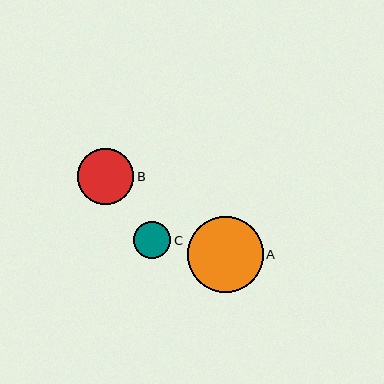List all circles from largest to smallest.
From largest to smallest: A, B, C.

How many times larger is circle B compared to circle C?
Circle B is approximately 1.5 times the size of circle C.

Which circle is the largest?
Circle A is the largest with a size of approximately 76 pixels.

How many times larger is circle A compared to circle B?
Circle A is approximately 1.4 times the size of circle B.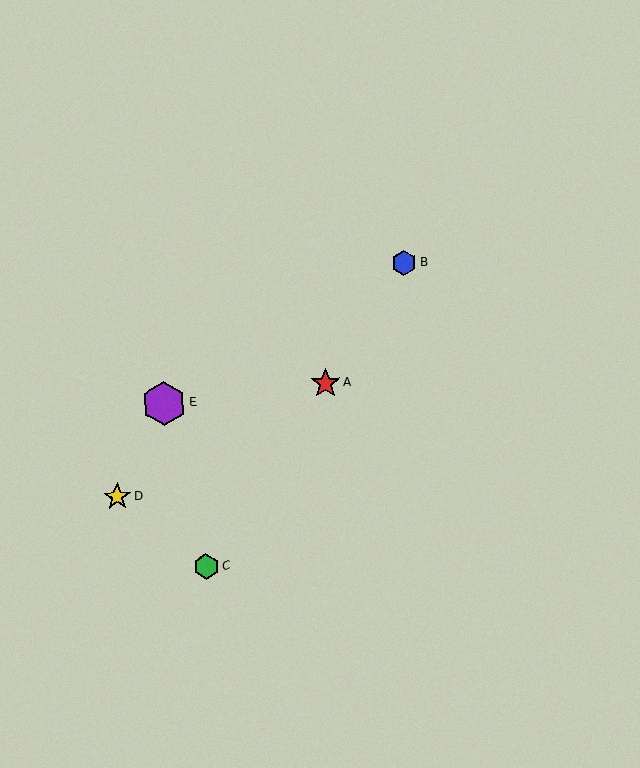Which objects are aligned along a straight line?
Objects A, B, C are aligned along a straight line.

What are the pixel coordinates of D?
Object D is at (117, 497).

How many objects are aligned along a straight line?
3 objects (A, B, C) are aligned along a straight line.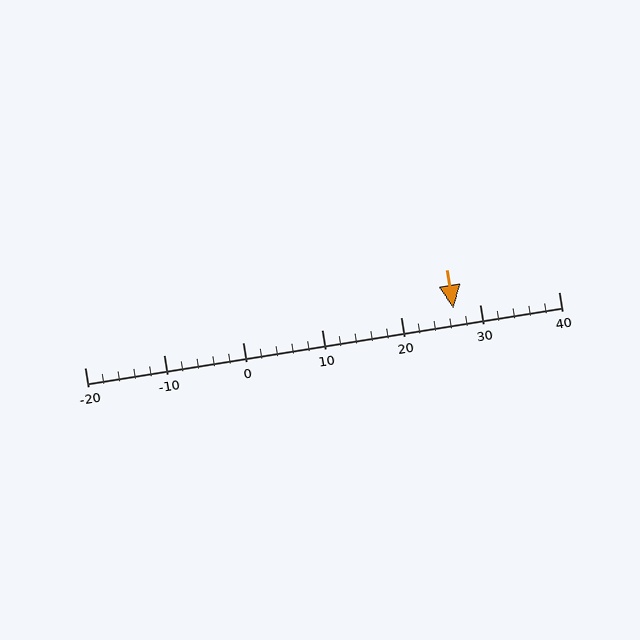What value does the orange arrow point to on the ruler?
The orange arrow points to approximately 27.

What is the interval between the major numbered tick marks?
The major tick marks are spaced 10 units apart.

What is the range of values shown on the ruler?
The ruler shows values from -20 to 40.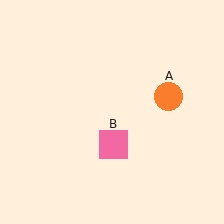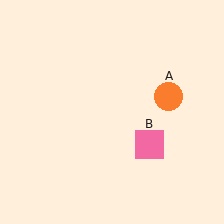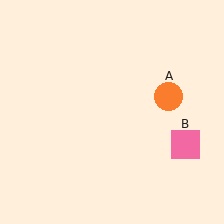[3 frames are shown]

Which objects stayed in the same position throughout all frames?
Orange circle (object A) remained stationary.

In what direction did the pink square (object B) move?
The pink square (object B) moved right.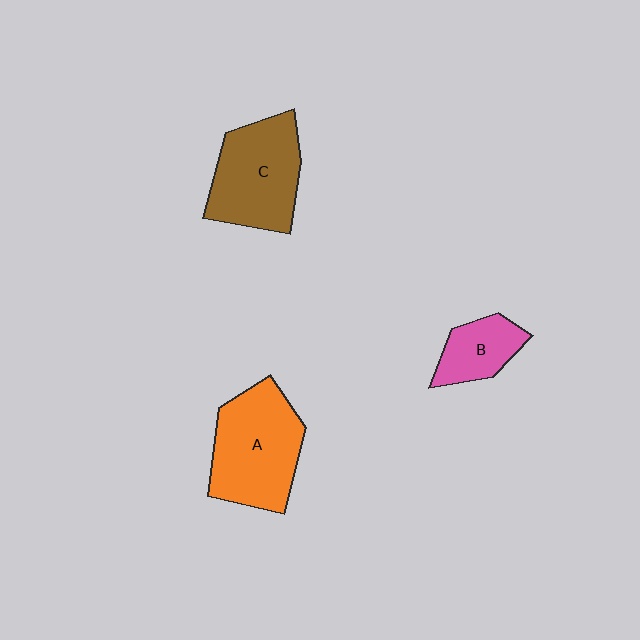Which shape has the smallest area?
Shape B (pink).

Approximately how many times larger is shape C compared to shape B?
Approximately 2.0 times.